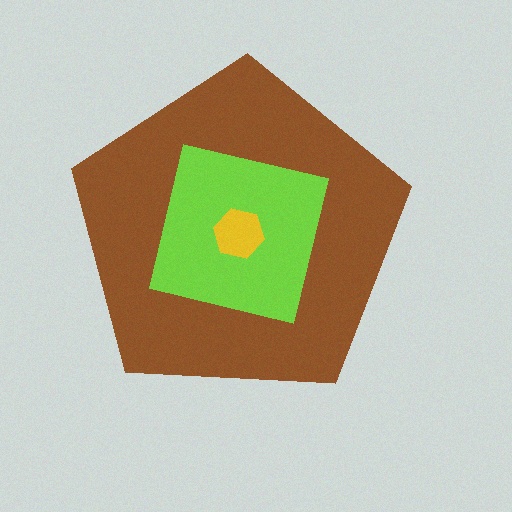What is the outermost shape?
The brown pentagon.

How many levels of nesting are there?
3.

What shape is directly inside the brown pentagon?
The lime square.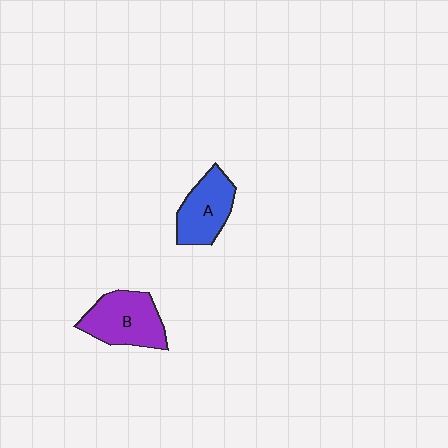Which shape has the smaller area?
Shape A (blue).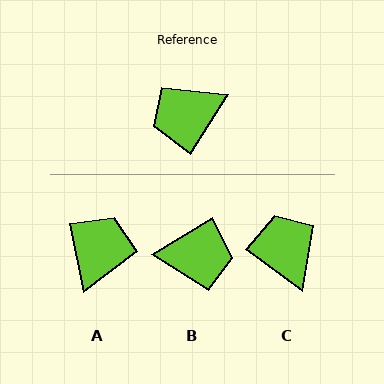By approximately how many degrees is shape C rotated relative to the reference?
Approximately 94 degrees clockwise.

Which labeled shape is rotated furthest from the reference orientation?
B, about 154 degrees away.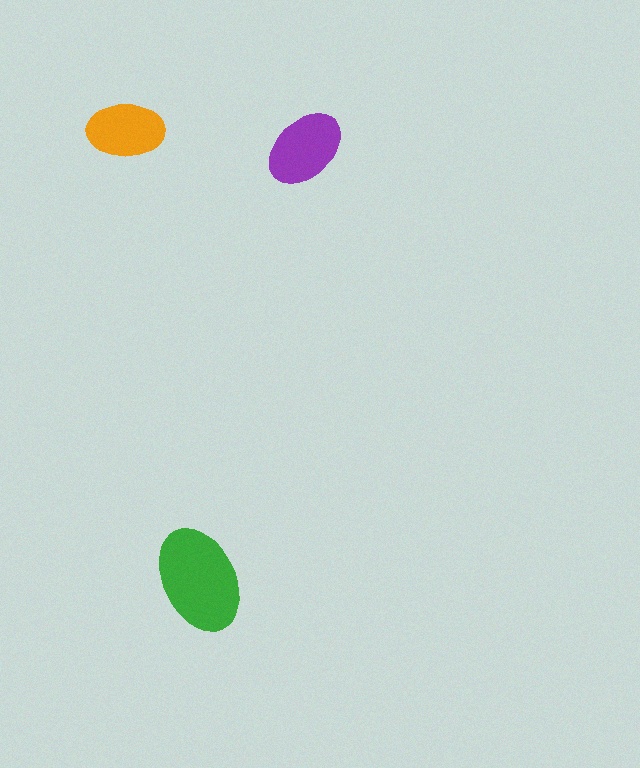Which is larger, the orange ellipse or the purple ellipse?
The purple one.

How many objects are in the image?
There are 3 objects in the image.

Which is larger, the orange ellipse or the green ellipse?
The green one.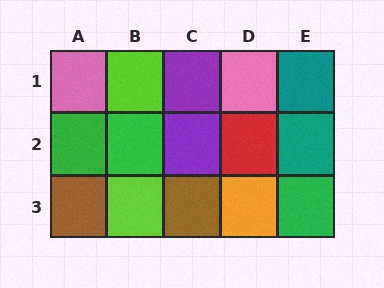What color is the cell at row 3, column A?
Brown.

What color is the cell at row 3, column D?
Orange.